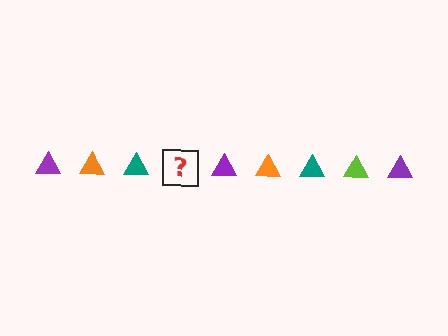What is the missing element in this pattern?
The missing element is a lime triangle.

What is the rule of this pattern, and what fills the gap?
The rule is that the pattern cycles through purple, orange, teal, lime triangles. The gap should be filled with a lime triangle.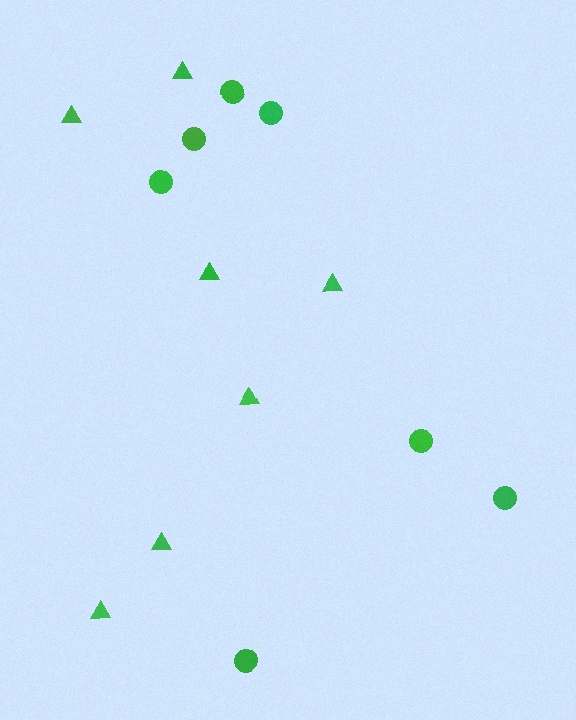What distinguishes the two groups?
There are 2 groups: one group of circles (7) and one group of triangles (7).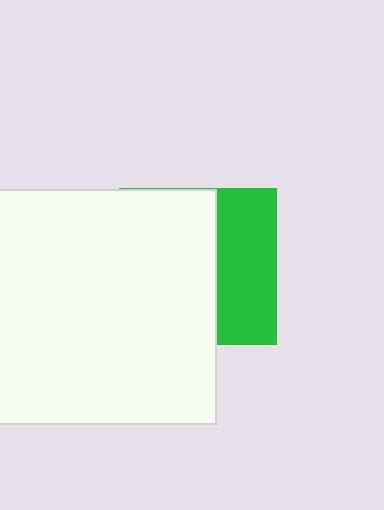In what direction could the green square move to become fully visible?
The green square could move right. That would shift it out from behind the white square entirely.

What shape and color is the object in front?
The object in front is a white square.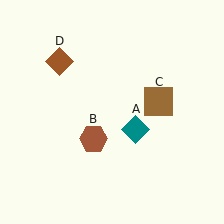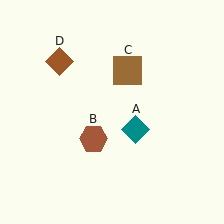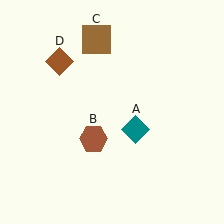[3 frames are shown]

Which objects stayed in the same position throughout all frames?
Teal diamond (object A) and brown hexagon (object B) and brown diamond (object D) remained stationary.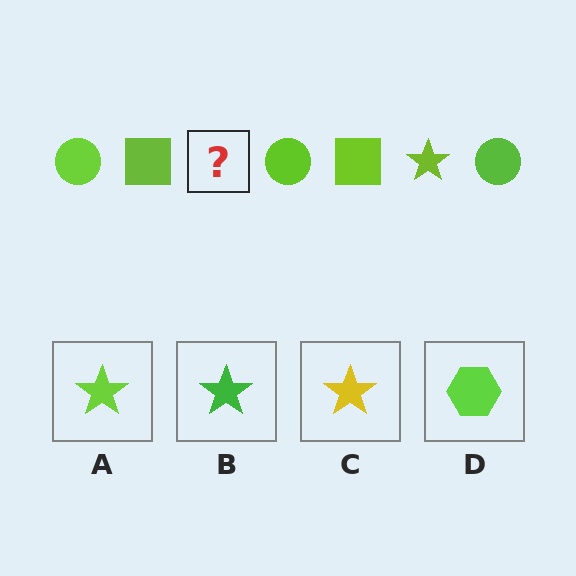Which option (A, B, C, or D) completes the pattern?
A.